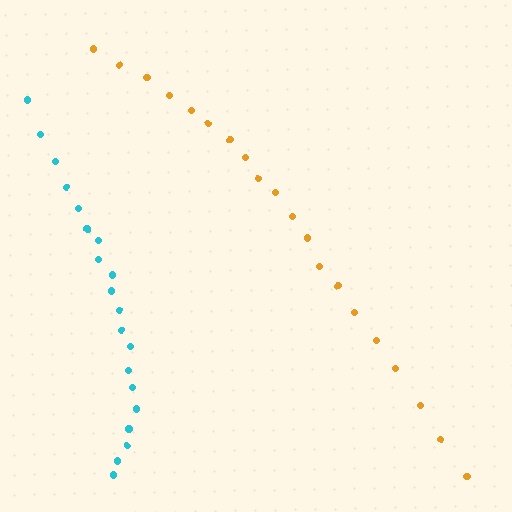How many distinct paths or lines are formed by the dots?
There are 2 distinct paths.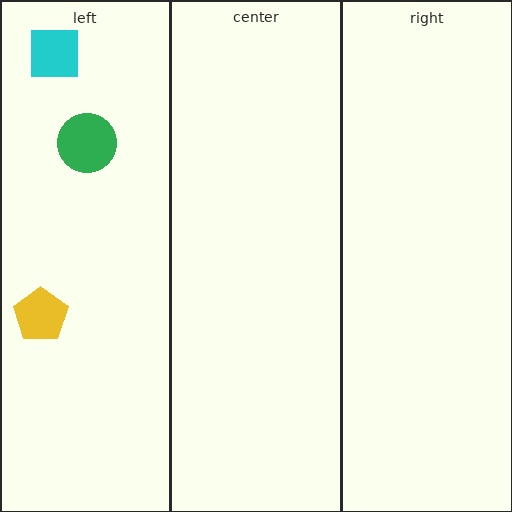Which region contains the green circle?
The left region.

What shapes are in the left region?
The yellow pentagon, the cyan square, the green circle.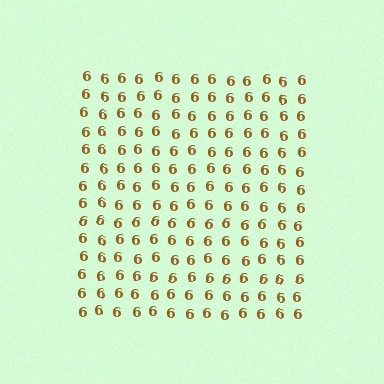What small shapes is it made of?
It is made of small digit 6's.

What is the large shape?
The large shape is a square.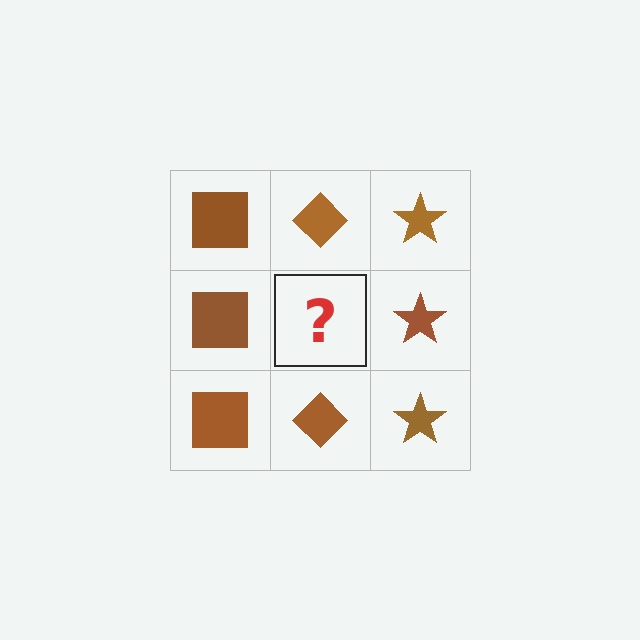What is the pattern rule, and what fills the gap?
The rule is that each column has a consistent shape. The gap should be filled with a brown diamond.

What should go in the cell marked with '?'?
The missing cell should contain a brown diamond.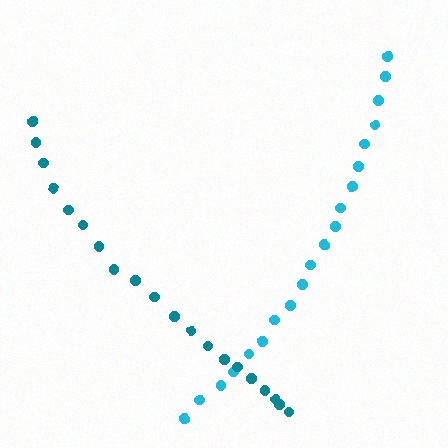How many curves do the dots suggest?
There are 2 distinct paths.